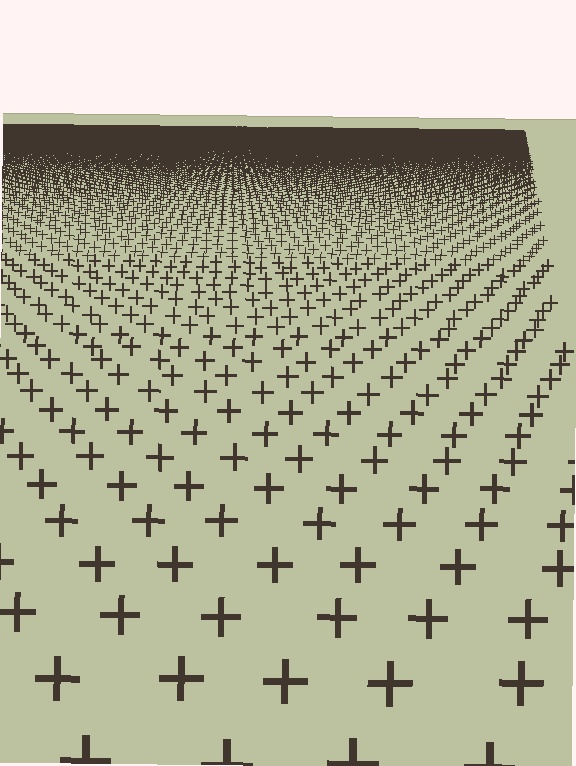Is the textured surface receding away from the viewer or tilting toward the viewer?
The surface is receding away from the viewer. Texture elements get smaller and denser toward the top.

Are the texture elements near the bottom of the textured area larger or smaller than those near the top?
Larger. Near the bottom, elements are closer to the viewer and appear at a bigger on-screen size.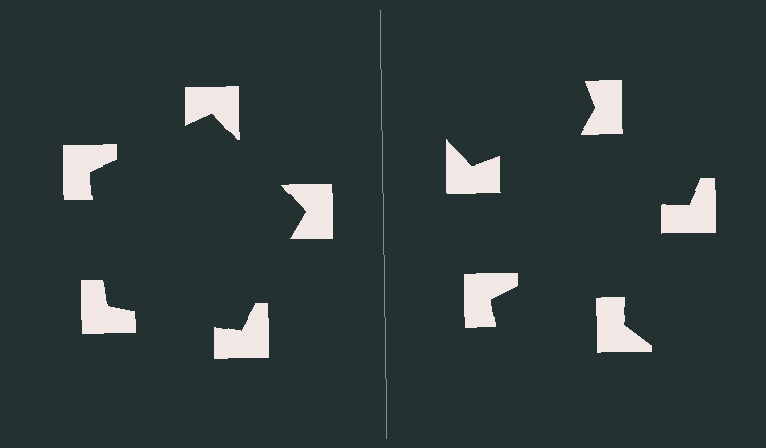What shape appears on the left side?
An illusory pentagon.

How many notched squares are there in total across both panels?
10 — 5 on each side.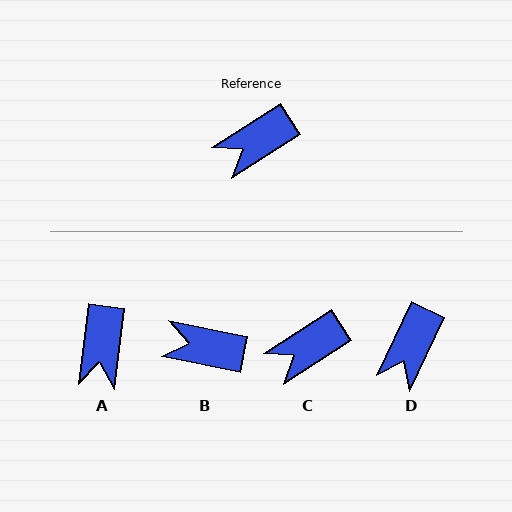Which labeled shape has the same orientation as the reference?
C.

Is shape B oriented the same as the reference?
No, it is off by about 44 degrees.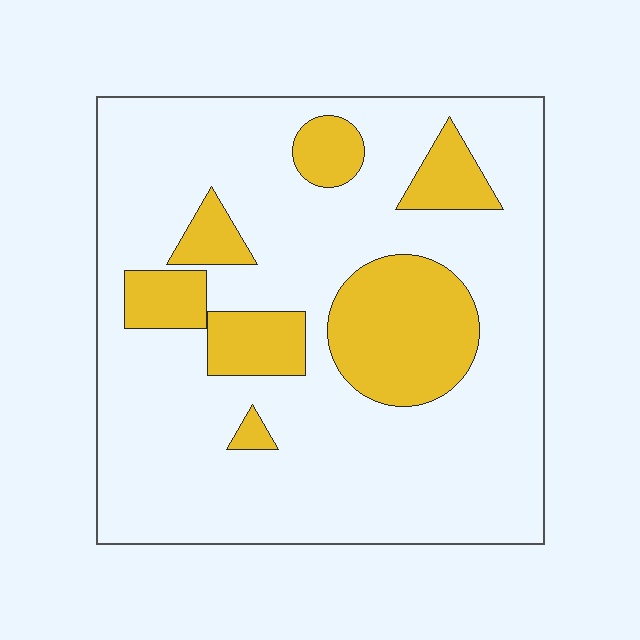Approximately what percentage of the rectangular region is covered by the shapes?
Approximately 20%.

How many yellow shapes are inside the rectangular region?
7.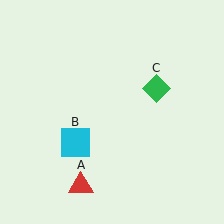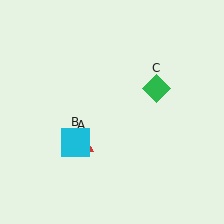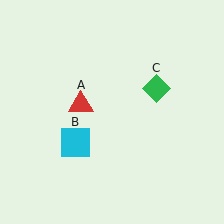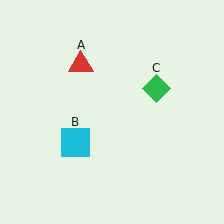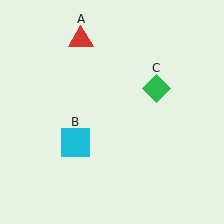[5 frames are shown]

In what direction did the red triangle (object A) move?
The red triangle (object A) moved up.